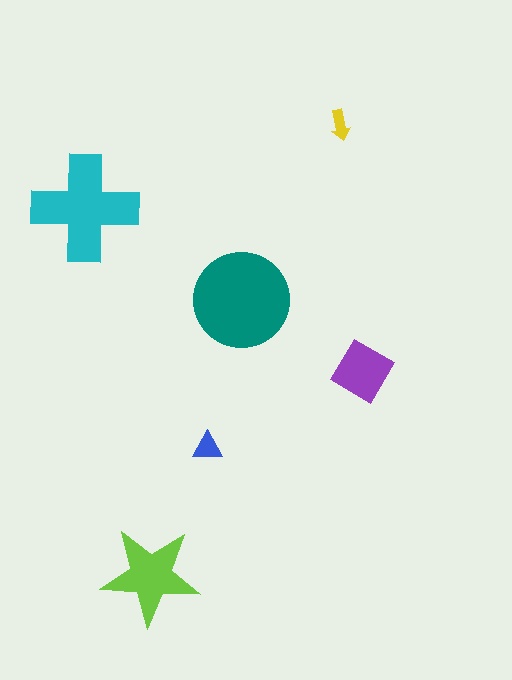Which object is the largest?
The teal circle.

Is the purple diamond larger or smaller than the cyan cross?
Smaller.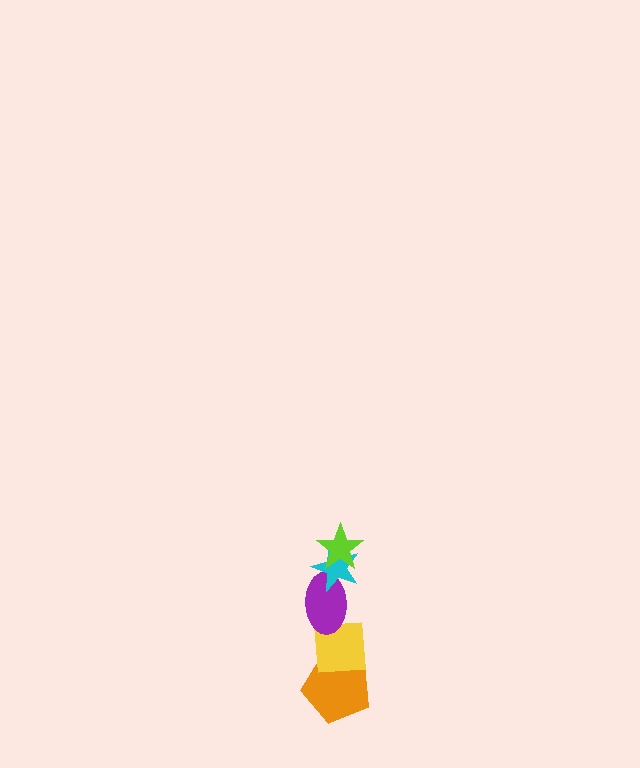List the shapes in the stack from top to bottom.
From top to bottom: the lime star, the cyan star, the purple ellipse, the yellow square, the orange pentagon.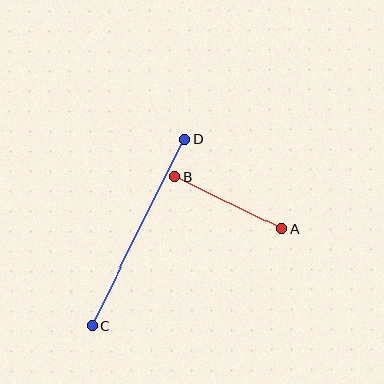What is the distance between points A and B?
The distance is approximately 119 pixels.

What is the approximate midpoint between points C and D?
The midpoint is at approximately (138, 232) pixels.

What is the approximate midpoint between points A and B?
The midpoint is at approximately (228, 203) pixels.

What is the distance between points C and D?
The distance is approximately 208 pixels.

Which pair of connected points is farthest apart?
Points C and D are farthest apart.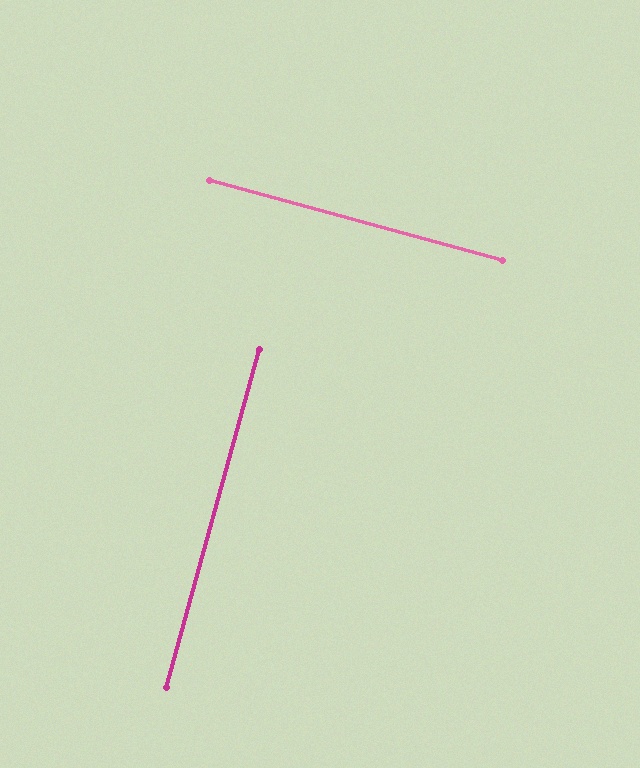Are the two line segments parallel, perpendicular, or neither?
Perpendicular — they meet at approximately 90°.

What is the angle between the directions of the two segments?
Approximately 90 degrees.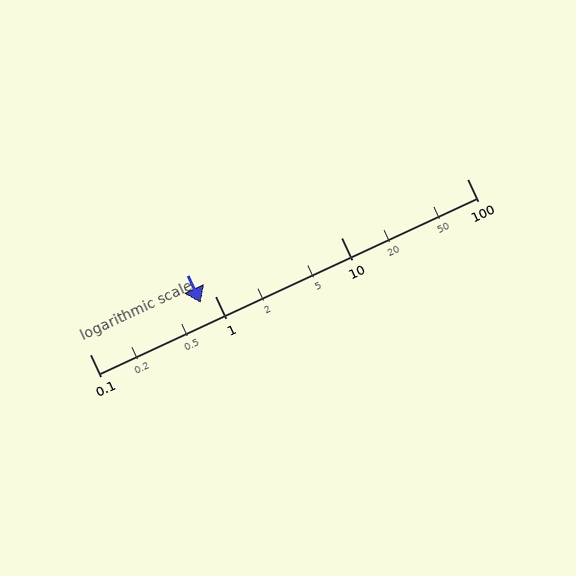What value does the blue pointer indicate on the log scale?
The pointer indicates approximately 0.77.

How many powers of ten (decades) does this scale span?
The scale spans 3 decades, from 0.1 to 100.